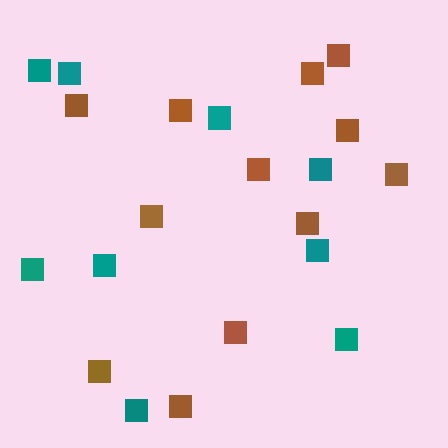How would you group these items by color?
There are 2 groups: one group of brown squares (12) and one group of teal squares (9).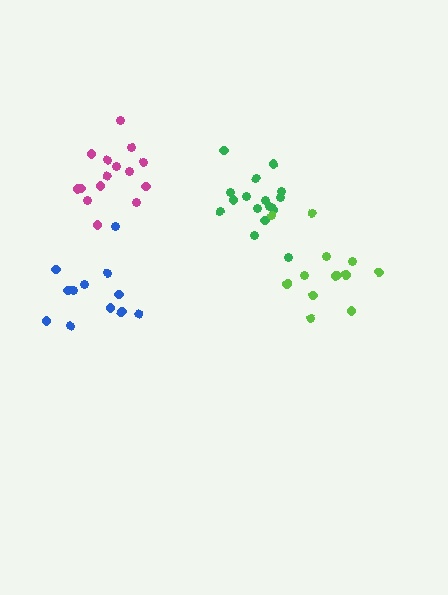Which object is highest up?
The magenta cluster is topmost.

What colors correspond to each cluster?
The clusters are colored: magenta, green, lime, blue.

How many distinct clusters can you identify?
There are 4 distinct clusters.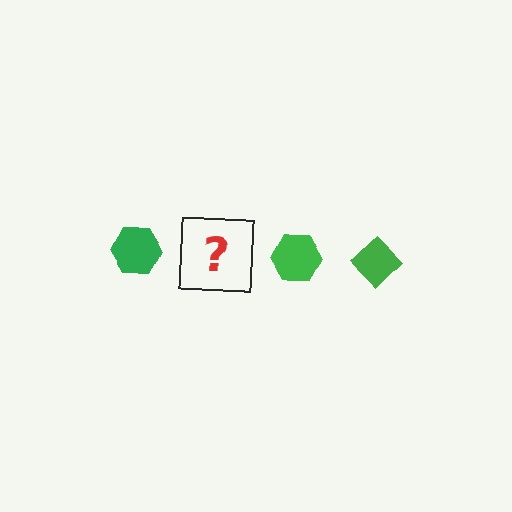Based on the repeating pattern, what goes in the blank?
The blank should be a green diamond.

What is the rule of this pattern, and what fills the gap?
The rule is that the pattern cycles through hexagon, diamond shapes in green. The gap should be filled with a green diamond.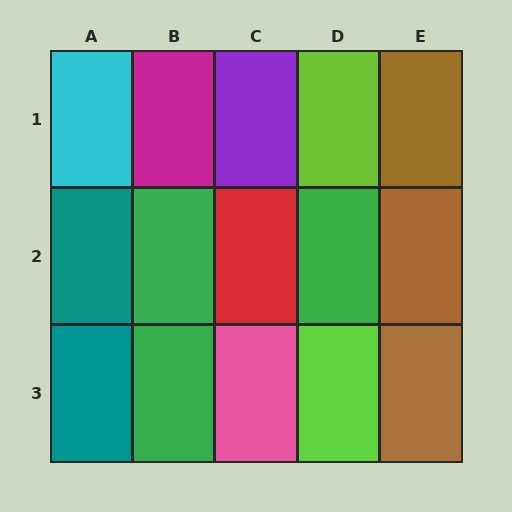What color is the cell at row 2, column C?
Red.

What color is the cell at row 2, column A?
Teal.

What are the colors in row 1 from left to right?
Cyan, magenta, purple, lime, brown.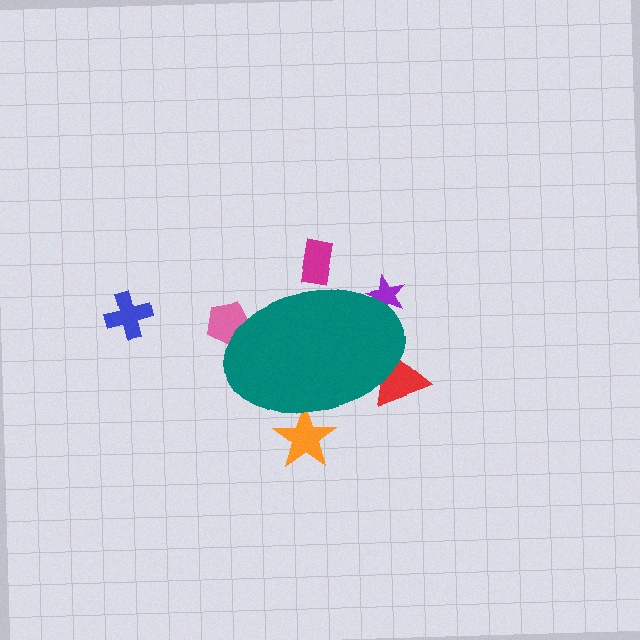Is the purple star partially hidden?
Yes, the purple star is partially hidden behind the teal ellipse.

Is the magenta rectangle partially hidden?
Yes, the magenta rectangle is partially hidden behind the teal ellipse.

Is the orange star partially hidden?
Yes, the orange star is partially hidden behind the teal ellipse.